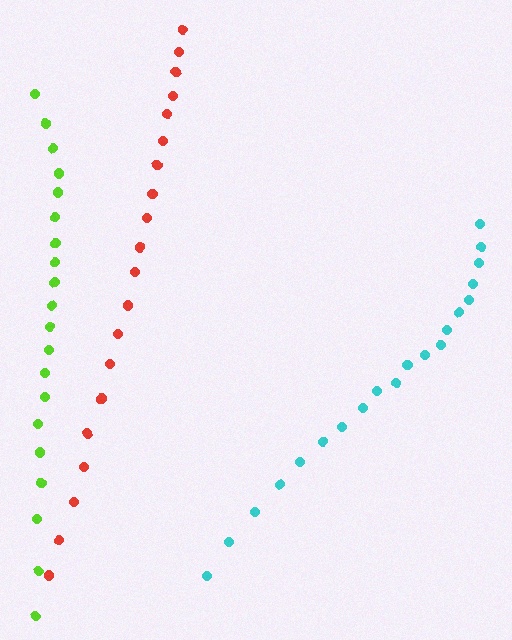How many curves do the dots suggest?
There are 3 distinct paths.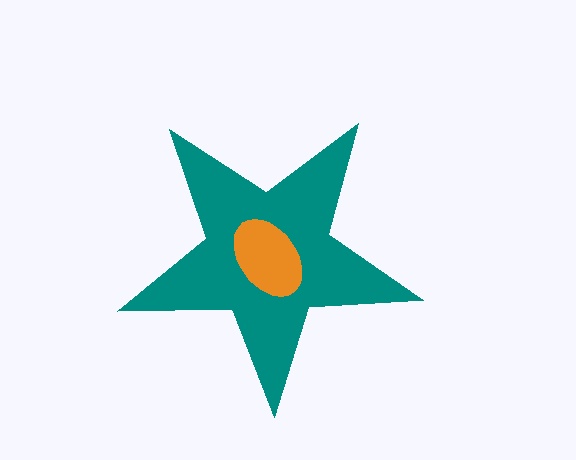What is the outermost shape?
The teal star.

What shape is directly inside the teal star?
The orange ellipse.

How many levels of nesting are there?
2.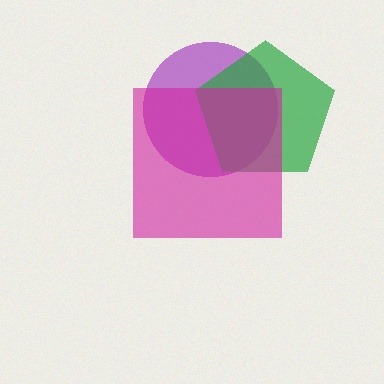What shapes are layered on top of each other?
The layered shapes are: a purple circle, a green pentagon, a magenta square.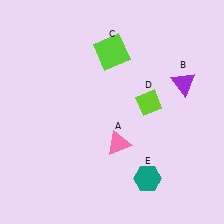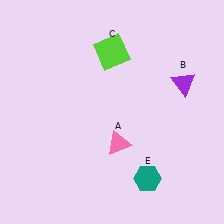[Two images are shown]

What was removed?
The lime diamond (D) was removed in Image 2.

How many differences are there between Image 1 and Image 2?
There is 1 difference between the two images.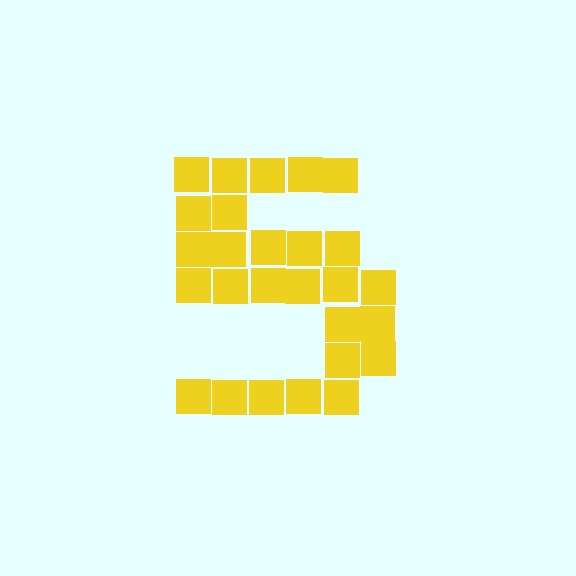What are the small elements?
The small elements are squares.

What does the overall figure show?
The overall figure shows the digit 5.